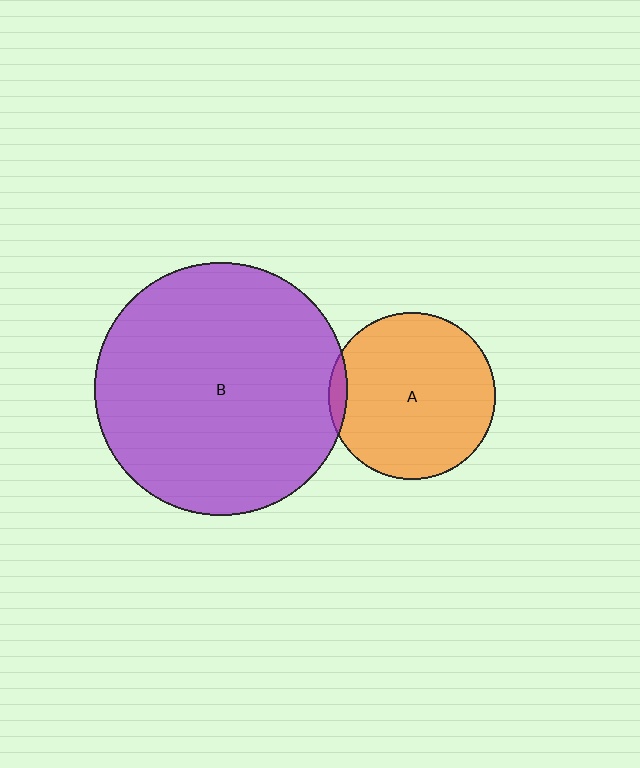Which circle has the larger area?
Circle B (purple).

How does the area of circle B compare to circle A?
Approximately 2.3 times.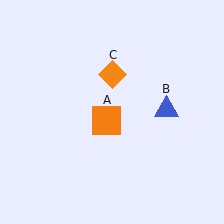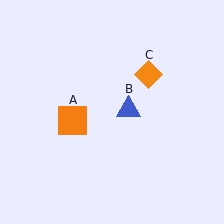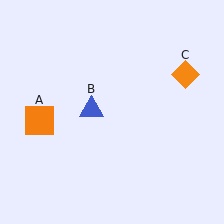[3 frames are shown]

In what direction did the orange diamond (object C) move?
The orange diamond (object C) moved right.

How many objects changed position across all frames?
3 objects changed position: orange square (object A), blue triangle (object B), orange diamond (object C).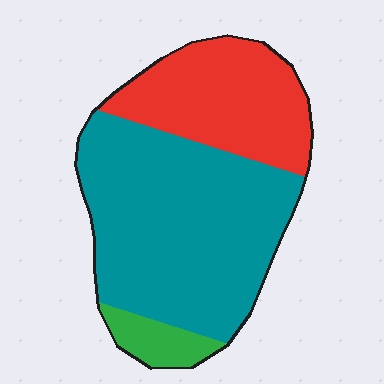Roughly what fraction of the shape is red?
Red takes up about one third (1/3) of the shape.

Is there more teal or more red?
Teal.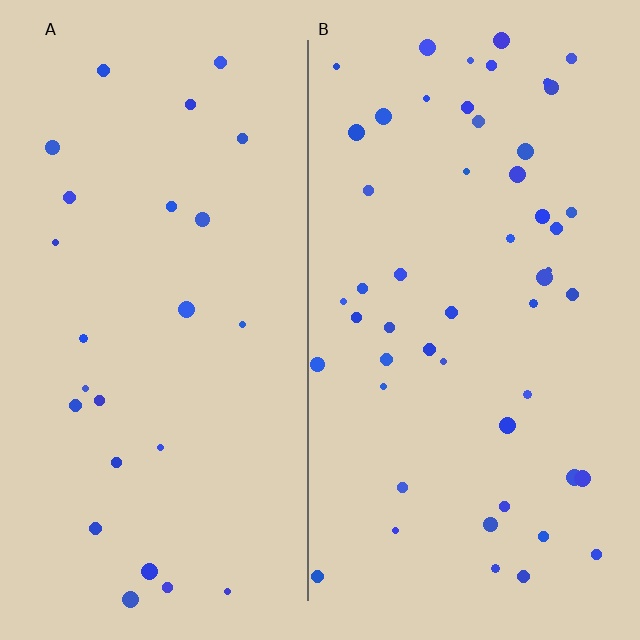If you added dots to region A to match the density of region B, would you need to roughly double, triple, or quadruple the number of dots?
Approximately double.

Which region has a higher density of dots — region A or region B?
B (the right).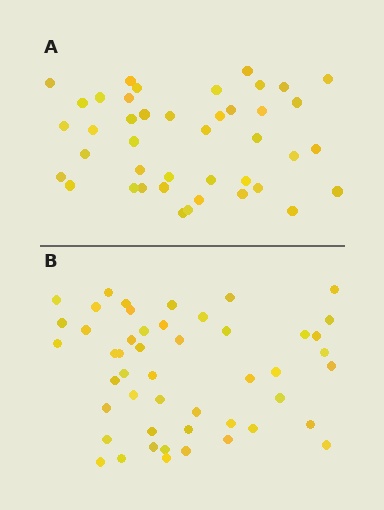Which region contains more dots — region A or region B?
Region B (the bottom region) has more dots.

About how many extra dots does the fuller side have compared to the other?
Region B has roughly 8 or so more dots than region A.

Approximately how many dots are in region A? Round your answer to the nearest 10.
About 40 dots. (The exact count is 42, which rounds to 40.)